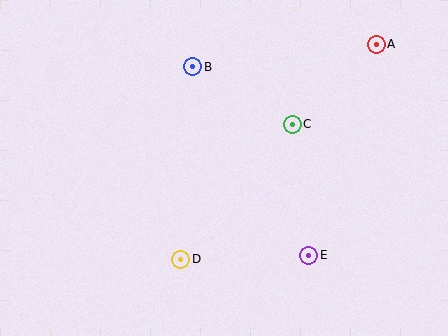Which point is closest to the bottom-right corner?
Point E is closest to the bottom-right corner.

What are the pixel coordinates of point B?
Point B is at (193, 67).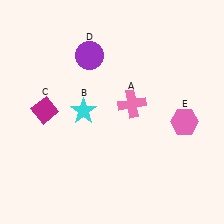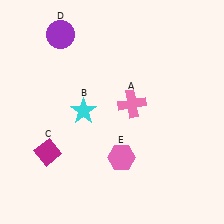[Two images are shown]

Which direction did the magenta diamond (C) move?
The magenta diamond (C) moved down.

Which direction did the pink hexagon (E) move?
The pink hexagon (E) moved left.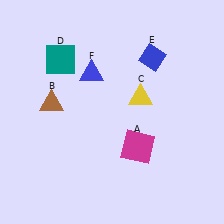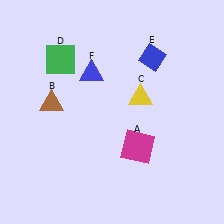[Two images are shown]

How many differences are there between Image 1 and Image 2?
There is 1 difference between the two images.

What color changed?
The square (D) changed from teal in Image 1 to green in Image 2.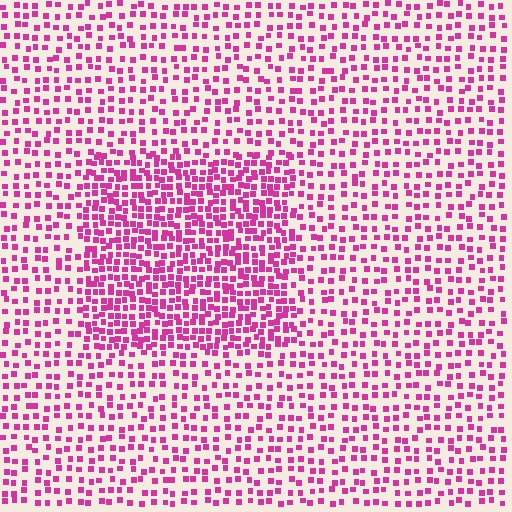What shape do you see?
I see a rectangle.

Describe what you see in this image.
The image contains small magenta elements arranged at two different densities. A rectangle-shaped region is visible where the elements are more densely packed than the surrounding area.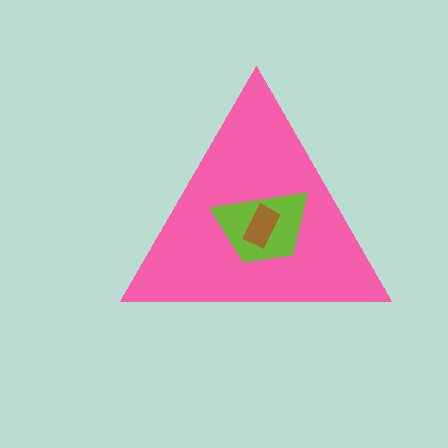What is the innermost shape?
The brown rectangle.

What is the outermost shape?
The pink triangle.